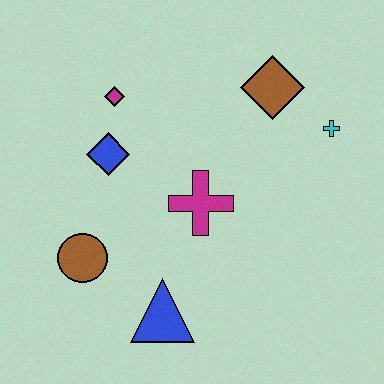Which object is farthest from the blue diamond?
The cyan cross is farthest from the blue diamond.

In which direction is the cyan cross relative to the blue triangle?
The cyan cross is above the blue triangle.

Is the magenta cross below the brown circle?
No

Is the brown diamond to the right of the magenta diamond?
Yes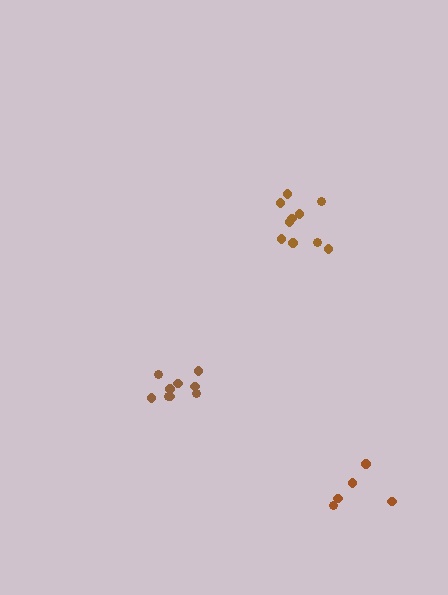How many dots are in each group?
Group 1: 9 dots, Group 2: 5 dots, Group 3: 10 dots (24 total).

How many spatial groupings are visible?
There are 3 spatial groupings.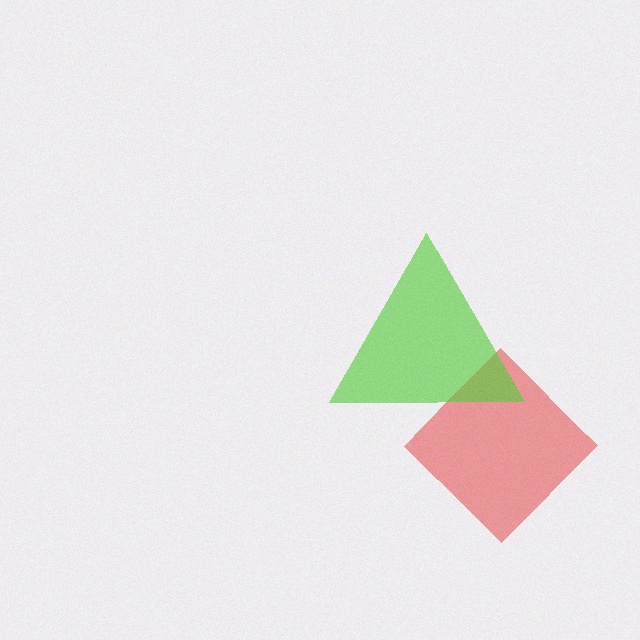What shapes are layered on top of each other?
The layered shapes are: a red diamond, a lime triangle.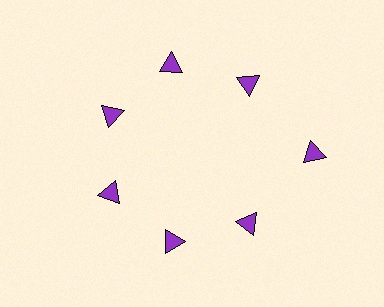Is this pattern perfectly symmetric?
No. The 7 purple triangles are arranged in a ring, but one element near the 3 o'clock position is pushed outward from the center, breaking the 7-fold rotational symmetry.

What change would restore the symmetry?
The symmetry would be restored by moving it inward, back onto the ring so that all 7 triangles sit at equal angles and equal distance from the center.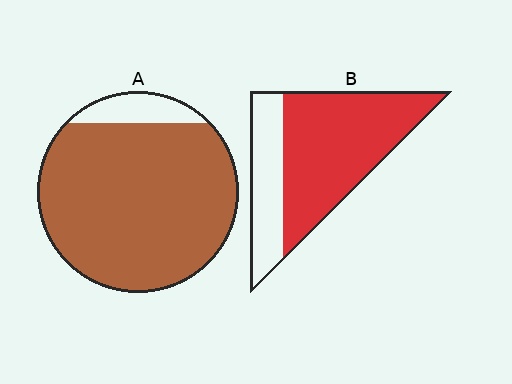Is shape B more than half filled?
Yes.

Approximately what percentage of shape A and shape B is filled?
A is approximately 90% and B is approximately 70%.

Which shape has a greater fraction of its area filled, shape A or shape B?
Shape A.